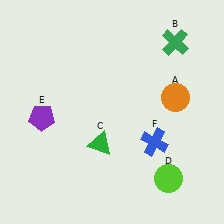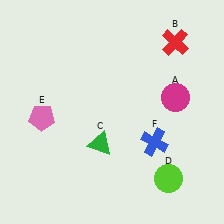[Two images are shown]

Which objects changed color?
A changed from orange to magenta. B changed from green to red. E changed from purple to pink.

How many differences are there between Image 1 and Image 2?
There are 3 differences between the two images.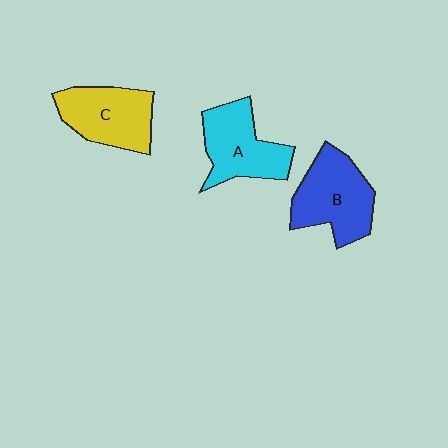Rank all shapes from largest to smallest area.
From largest to smallest: B (blue), A (cyan), C (yellow).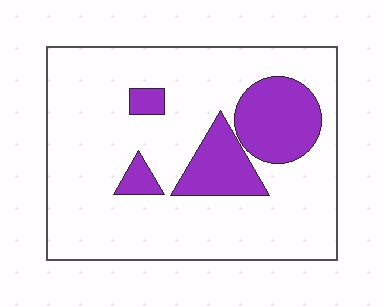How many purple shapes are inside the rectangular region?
4.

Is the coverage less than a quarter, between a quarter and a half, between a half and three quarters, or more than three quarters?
Less than a quarter.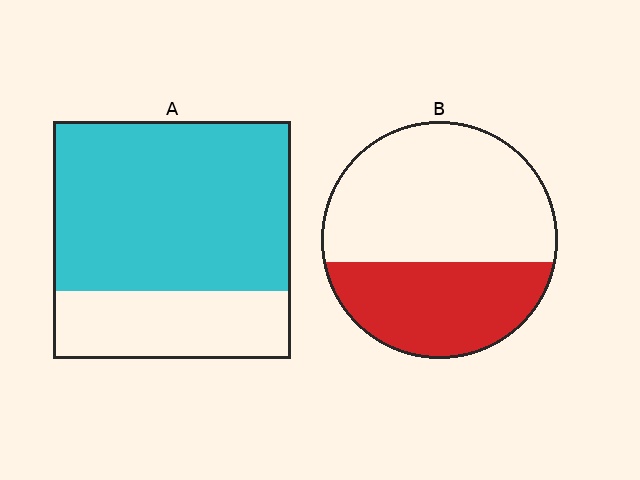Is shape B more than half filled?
No.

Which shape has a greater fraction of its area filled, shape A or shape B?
Shape A.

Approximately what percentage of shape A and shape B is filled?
A is approximately 70% and B is approximately 40%.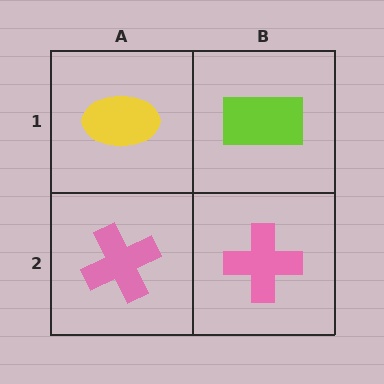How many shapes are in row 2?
2 shapes.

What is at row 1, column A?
A yellow ellipse.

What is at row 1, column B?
A lime rectangle.